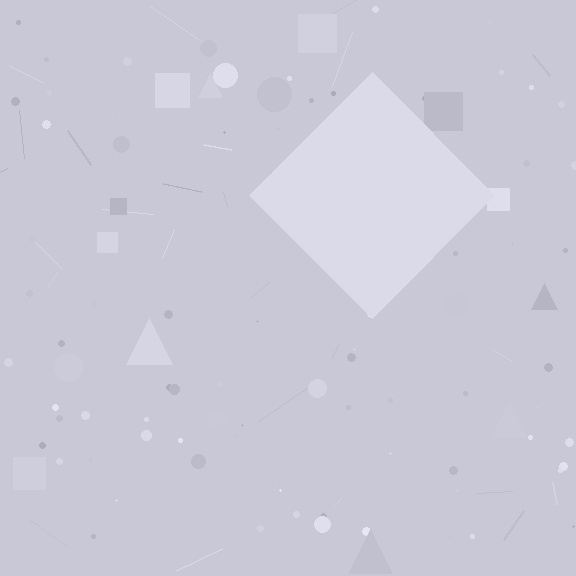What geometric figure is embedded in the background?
A diamond is embedded in the background.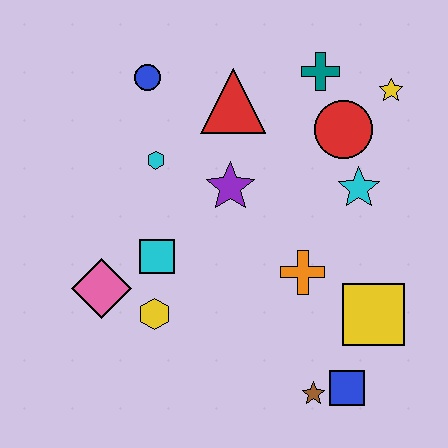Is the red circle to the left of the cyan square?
No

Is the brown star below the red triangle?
Yes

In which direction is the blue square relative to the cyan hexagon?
The blue square is below the cyan hexagon.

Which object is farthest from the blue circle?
The blue square is farthest from the blue circle.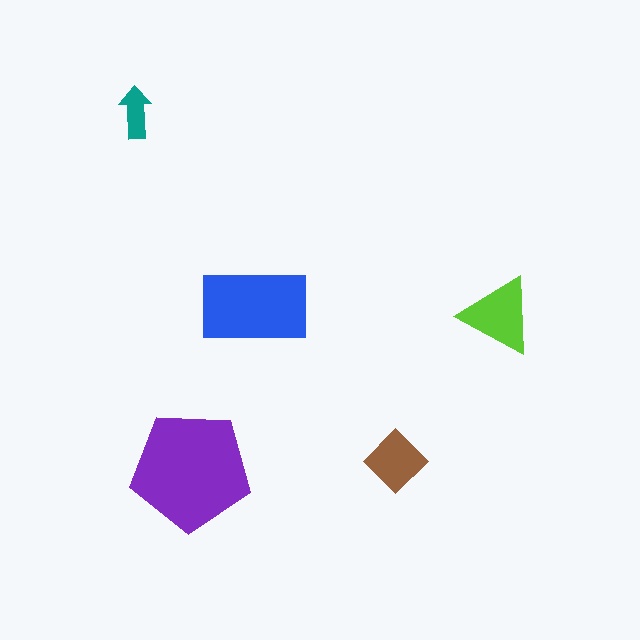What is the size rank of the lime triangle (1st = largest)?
3rd.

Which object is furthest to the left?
The teal arrow is leftmost.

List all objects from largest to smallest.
The purple pentagon, the blue rectangle, the lime triangle, the brown diamond, the teal arrow.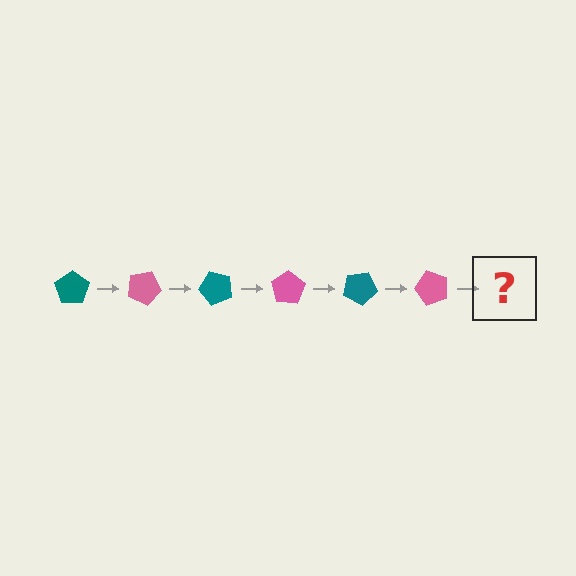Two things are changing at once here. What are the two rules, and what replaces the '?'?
The two rules are that it rotates 25 degrees each step and the color cycles through teal and pink. The '?' should be a teal pentagon, rotated 150 degrees from the start.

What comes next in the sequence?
The next element should be a teal pentagon, rotated 150 degrees from the start.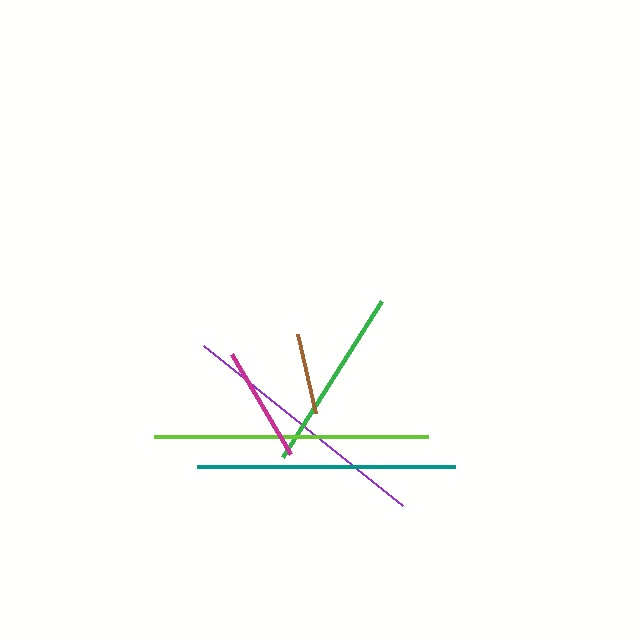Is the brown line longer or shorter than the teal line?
The teal line is longer than the brown line.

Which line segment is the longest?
The lime line is the longest at approximately 274 pixels.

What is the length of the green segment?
The green segment is approximately 184 pixels long.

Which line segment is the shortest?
The brown line is the shortest at approximately 80 pixels.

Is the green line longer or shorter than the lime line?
The lime line is longer than the green line.